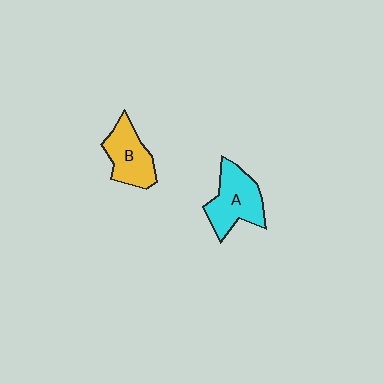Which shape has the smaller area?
Shape B (yellow).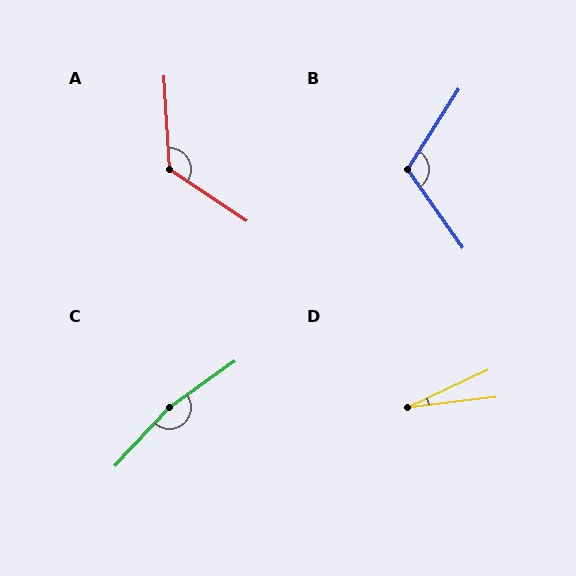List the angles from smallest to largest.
D (18°), B (112°), A (127°), C (168°).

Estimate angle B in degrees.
Approximately 112 degrees.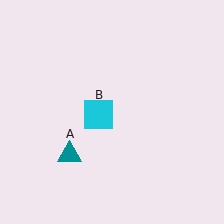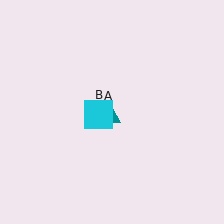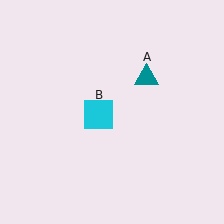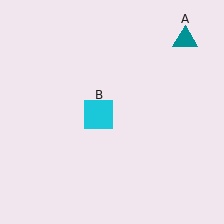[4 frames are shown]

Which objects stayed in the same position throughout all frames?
Cyan square (object B) remained stationary.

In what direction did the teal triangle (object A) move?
The teal triangle (object A) moved up and to the right.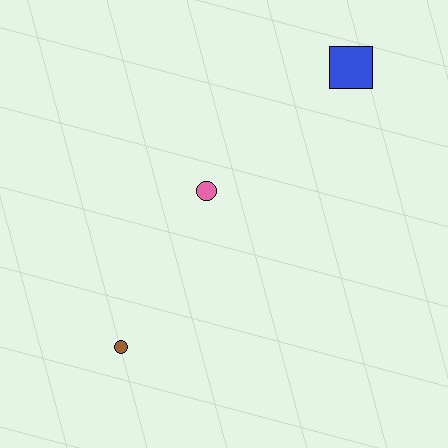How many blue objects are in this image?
There is 1 blue object.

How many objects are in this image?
There are 3 objects.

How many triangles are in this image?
There are no triangles.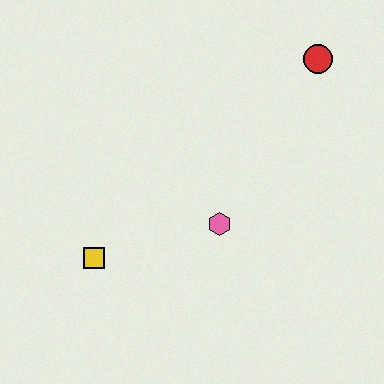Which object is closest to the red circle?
The pink hexagon is closest to the red circle.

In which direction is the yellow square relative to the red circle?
The yellow square is to the left of the red circle.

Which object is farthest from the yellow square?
The red circle is farthest from the yellow square.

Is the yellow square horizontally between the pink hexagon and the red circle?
No